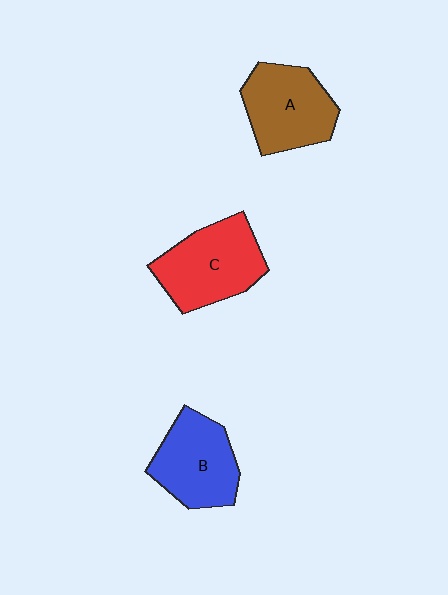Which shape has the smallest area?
Shape B (blue).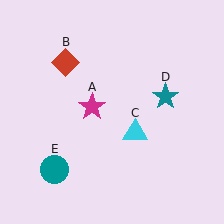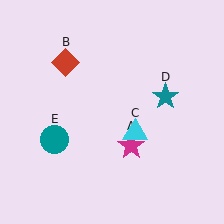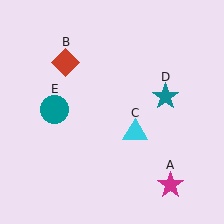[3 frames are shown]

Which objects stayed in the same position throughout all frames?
Red diamond (object B) and cyan triangle (object C) and teal star (object D) remained stationary.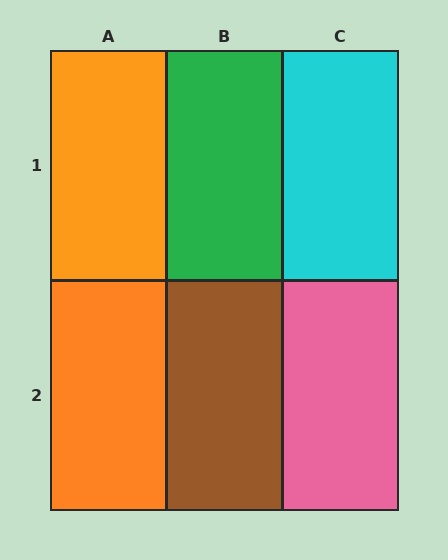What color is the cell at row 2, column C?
Pink.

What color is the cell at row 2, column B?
Brown.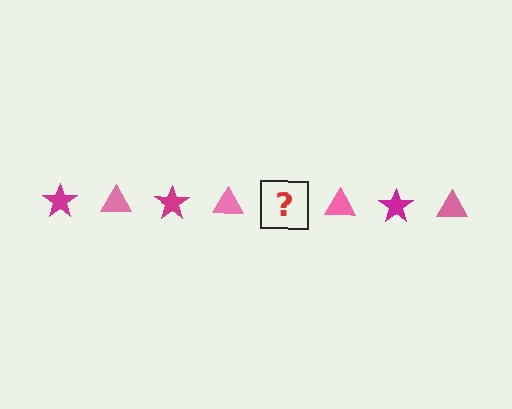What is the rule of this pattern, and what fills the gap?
The rule is that the pattern alternates between magenta star and pink triangle. The gap should be filled with a magenta star.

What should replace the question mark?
The question mark should be replaced with a magenta star.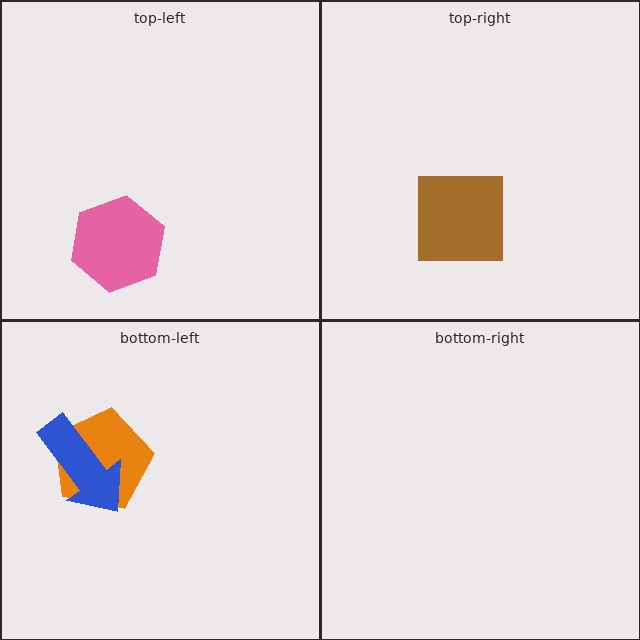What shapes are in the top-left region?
The pink hexagon.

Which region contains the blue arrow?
The bottom-left region.